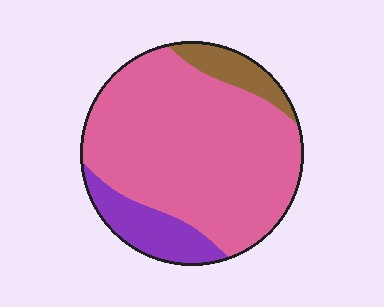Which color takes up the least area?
Brown, at roughly 10%.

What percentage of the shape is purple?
Purple takes up about one eighth (1/8) of the shape.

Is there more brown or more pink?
Pink.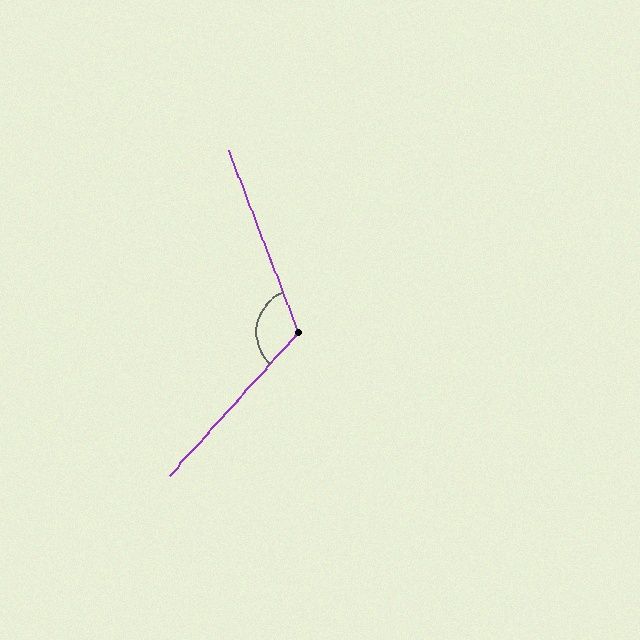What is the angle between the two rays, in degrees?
Approximately 117 degrees.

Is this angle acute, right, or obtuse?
It is obtuse.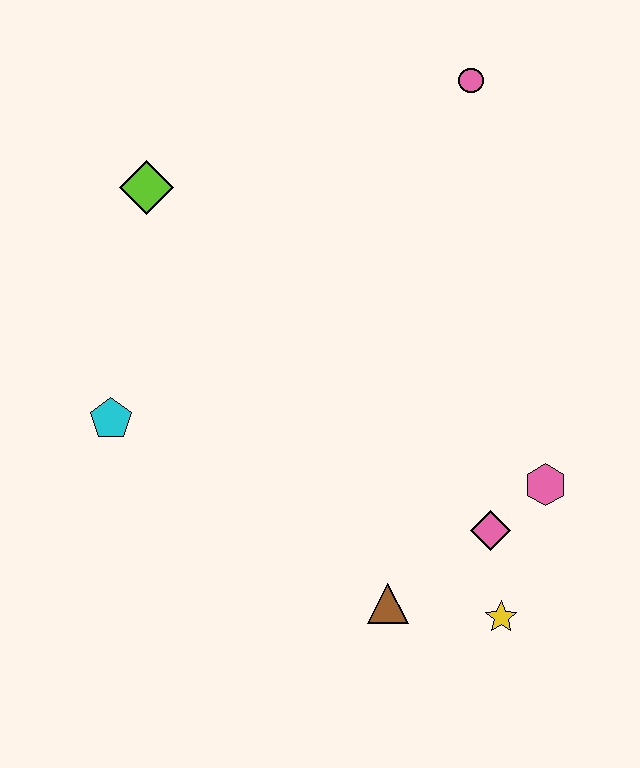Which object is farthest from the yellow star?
The lime diamond is farthest from the yellow star.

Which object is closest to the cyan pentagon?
The lime diamond is closest to the cyan pentagon.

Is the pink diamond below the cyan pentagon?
Yes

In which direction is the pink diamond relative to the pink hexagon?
The pink diamond is to the left of the pink hexagon.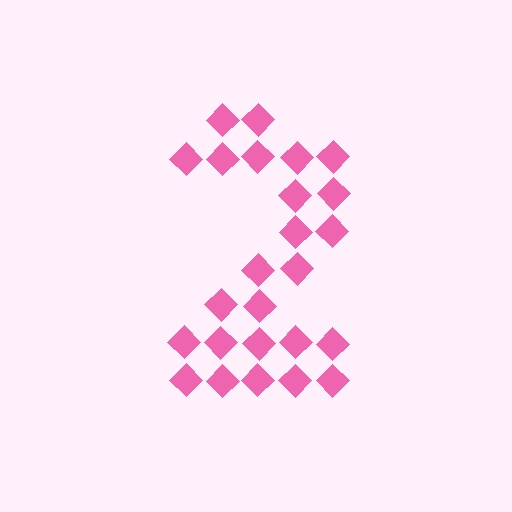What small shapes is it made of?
It is made of small diamonds.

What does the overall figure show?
The overall figure shows the digit 2.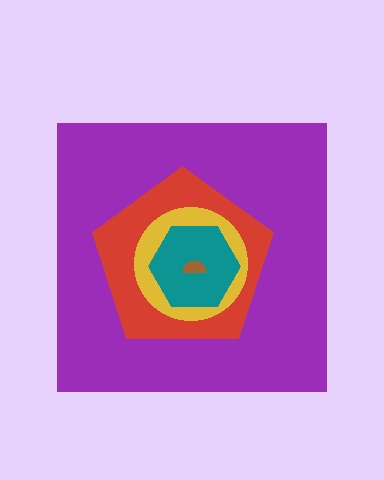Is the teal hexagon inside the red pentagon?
Yes.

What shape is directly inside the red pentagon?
The yellow circle.